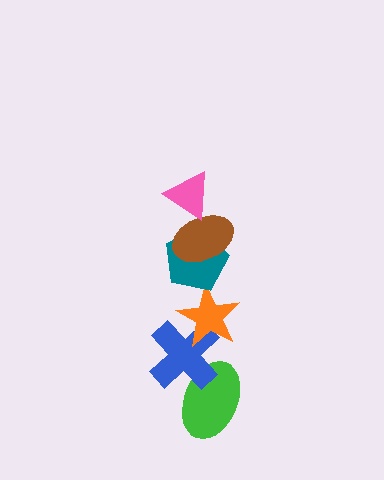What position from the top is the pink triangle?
The pink triangle is 1st from the top.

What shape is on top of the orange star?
The teal pentagon is on top of the orange star.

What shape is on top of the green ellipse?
The blue cross is on top of the green ellipse.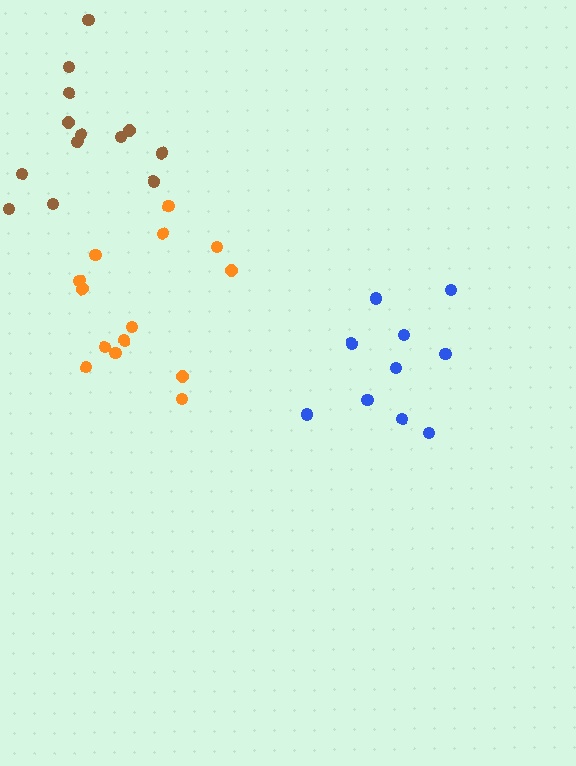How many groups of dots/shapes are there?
There are 3 groups.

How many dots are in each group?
Group 1: 10 dots, Group 2: 13 dots, Group 3: 14 dots (37 total).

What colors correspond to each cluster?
The clusters are colored: blue, brown, orange.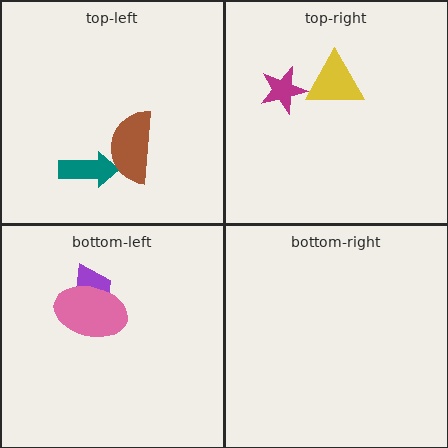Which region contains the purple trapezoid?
The bottom-left region.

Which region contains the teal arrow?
The top-left region.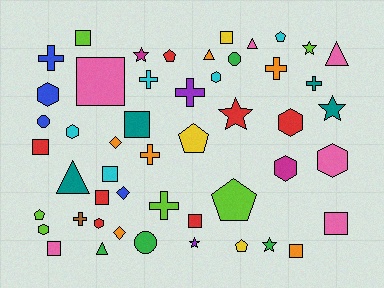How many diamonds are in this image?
There are 3 diamonds.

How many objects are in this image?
There are 50 objects.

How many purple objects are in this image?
There are 2 purple objects.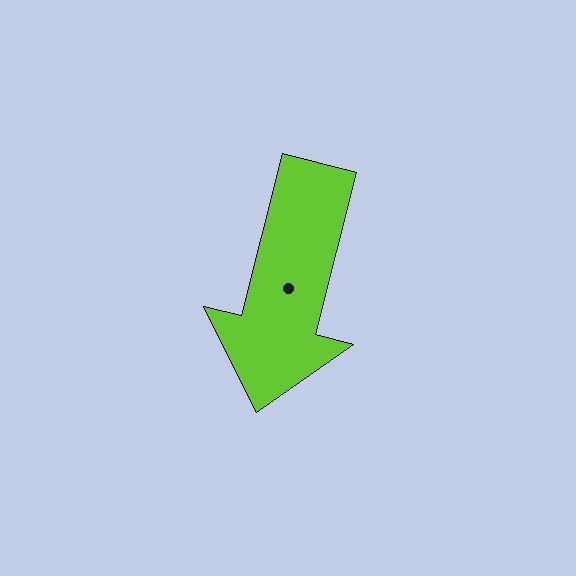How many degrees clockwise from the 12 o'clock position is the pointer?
Approximately 194 degrees.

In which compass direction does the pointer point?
South.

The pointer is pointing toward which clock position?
Roughly 6 o'clock.